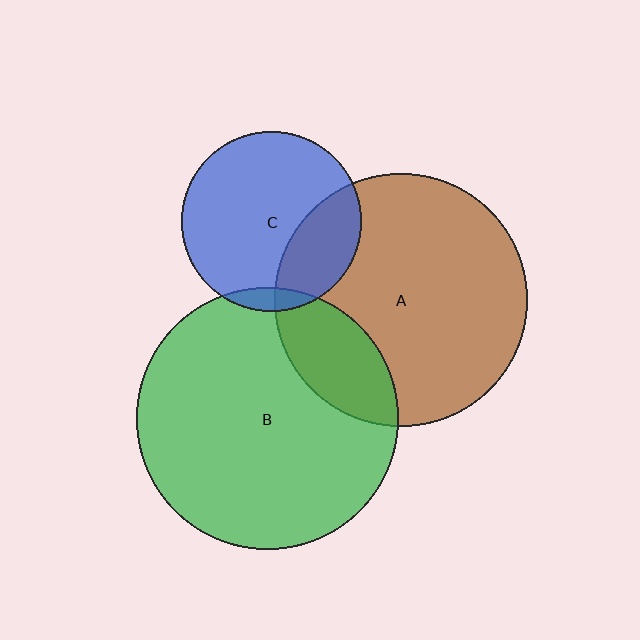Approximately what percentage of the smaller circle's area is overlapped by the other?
Approximately 25%.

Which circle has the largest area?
Circle B (green).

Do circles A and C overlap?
Yes.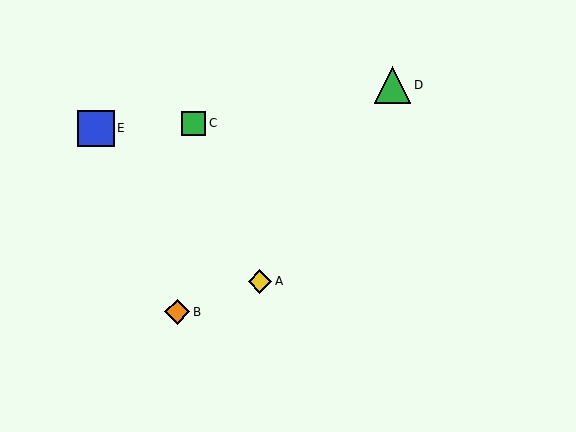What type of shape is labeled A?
Shape A is a yellow diamond.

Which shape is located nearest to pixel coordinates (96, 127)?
The blue square (labeled E) at (96, 128) is nearest to that location.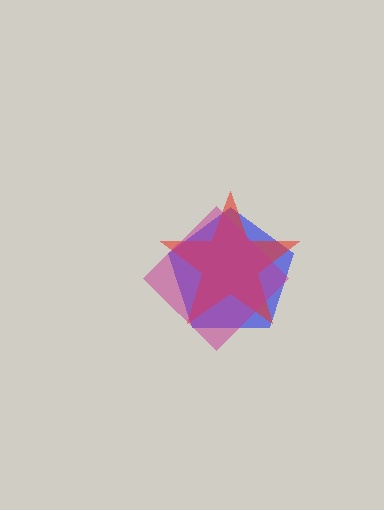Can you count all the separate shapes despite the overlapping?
Yes, there are 3 separate shapes.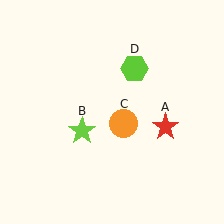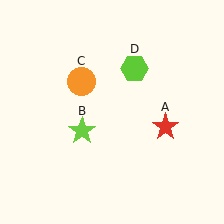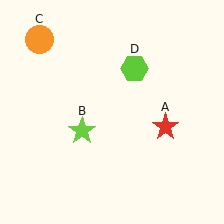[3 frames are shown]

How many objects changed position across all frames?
1 object changed position: orange circle (object C).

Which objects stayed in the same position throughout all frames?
Red star (object A) and lime star (object B) and lime hexagon (object D) remained stationary.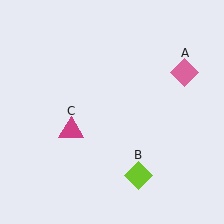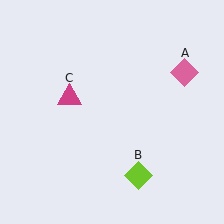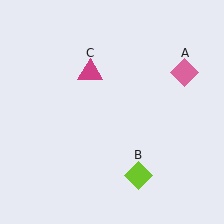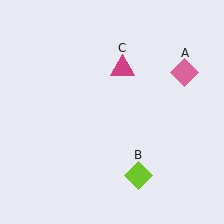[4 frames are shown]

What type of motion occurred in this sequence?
The magenta triangle (object C) rotated clockwise around the center of the scene.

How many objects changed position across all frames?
1 object changed position: magenta triangle (object C).